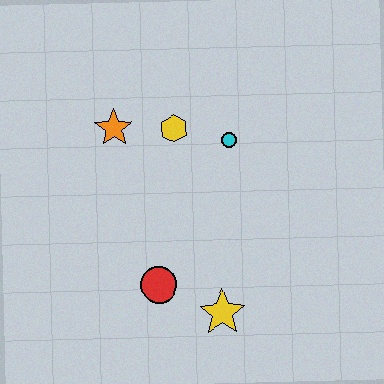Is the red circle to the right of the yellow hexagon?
No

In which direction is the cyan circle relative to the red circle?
The cyan circle is above the red circle.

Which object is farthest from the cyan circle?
The yellow star is farthest from the cyan circle.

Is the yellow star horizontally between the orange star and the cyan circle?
Yes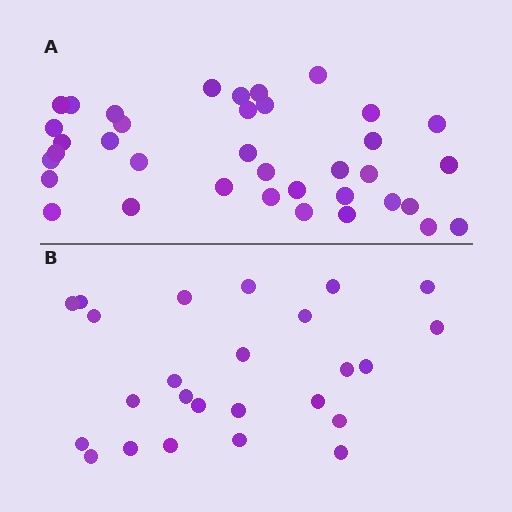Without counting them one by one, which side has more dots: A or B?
Region A (the top region) has more dots.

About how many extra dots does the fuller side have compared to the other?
Region A has roughly 12 or so more dots than region B.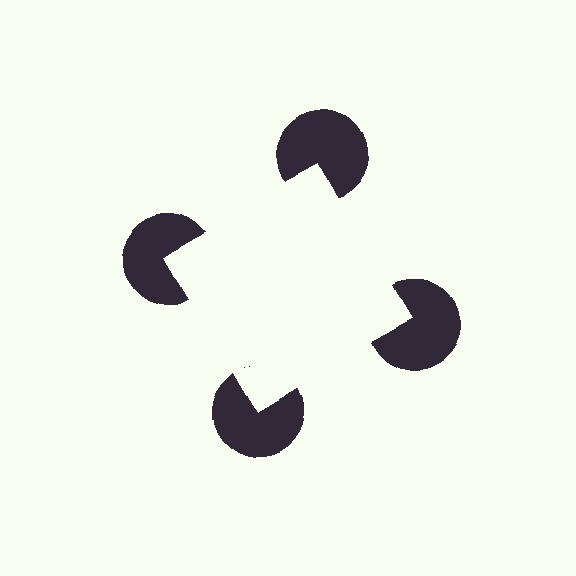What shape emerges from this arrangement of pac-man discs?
An illusory square — its edges are inferred from the aligned wedge cuts in the pac-man discs, not physically drawn.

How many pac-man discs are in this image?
There are 4 — one at each vertex of the illusory square.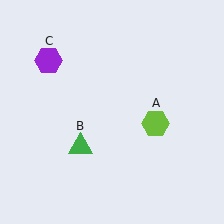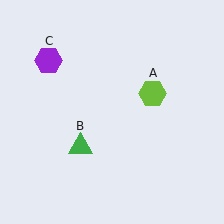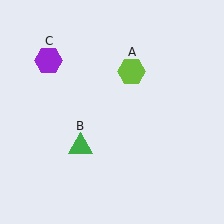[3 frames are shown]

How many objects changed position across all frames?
1 object changed position: lime hexagon (object A).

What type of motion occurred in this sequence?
The lime hexagon (object A) rotated counterclockwise around the center of the scene.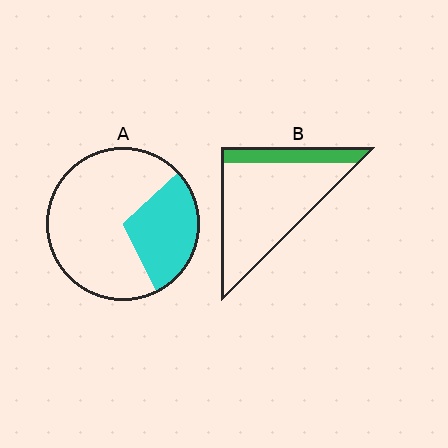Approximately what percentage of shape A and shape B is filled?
A is approximately 30% and B is approximately 20%.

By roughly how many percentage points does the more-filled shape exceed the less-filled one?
By roughly 10 percentage points (A over B).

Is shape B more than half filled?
No.